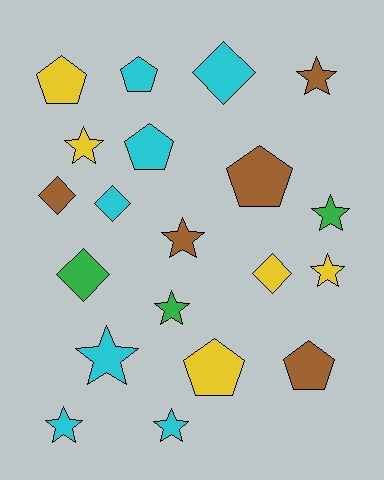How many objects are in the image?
There are 20 objects.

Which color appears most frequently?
Cyan, with 7 objects.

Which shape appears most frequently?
Star, with 9 objects.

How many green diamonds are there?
There is 1 green diamond.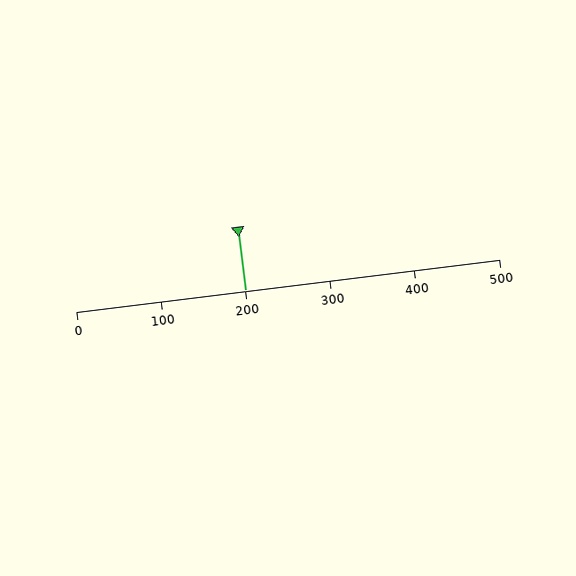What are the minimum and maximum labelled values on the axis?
The axis runs from 0 to 500.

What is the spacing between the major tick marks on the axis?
The major ticks are spaced 100 apart.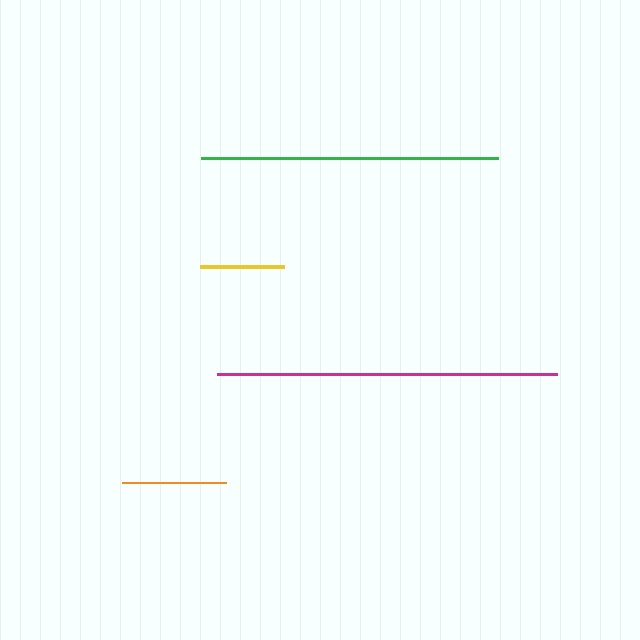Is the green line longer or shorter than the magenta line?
The magenta line is longer than the green line.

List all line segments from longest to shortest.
From longest to shortest: magenta, green, orange, yellow.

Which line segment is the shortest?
The yellow line is the shortest at approximately 84 pixels.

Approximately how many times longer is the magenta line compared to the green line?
The magenta line is approximately 1.1 times the length of the green line.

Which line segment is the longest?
The magenta line is the longest at approximately 340 pixels.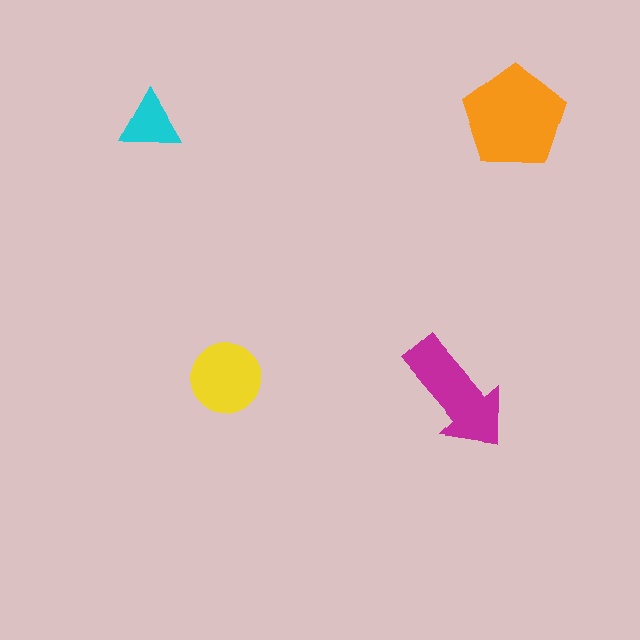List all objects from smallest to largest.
The cyan triangle, the yellow circle, the magenta arrow, the orange pentagon.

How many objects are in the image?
There are 4 objects in the image.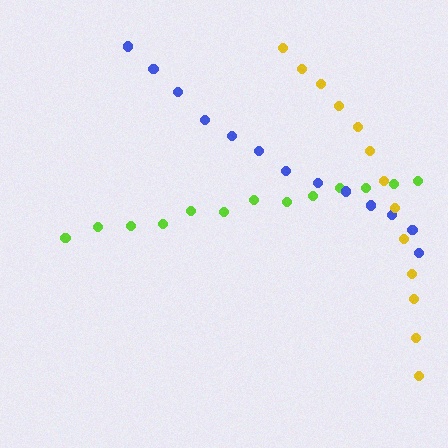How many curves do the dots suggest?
There are 3 distinct paths.